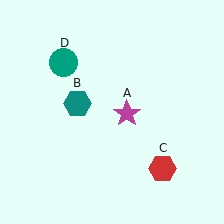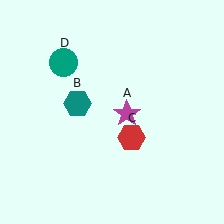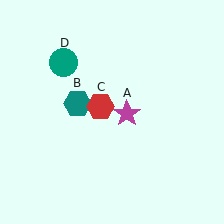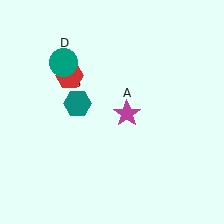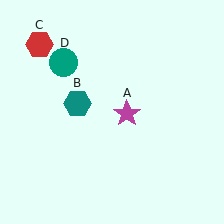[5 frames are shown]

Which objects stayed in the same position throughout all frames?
Magenta star (object A) and teal hexagon (object B) and teal circle (object D) remained stationary.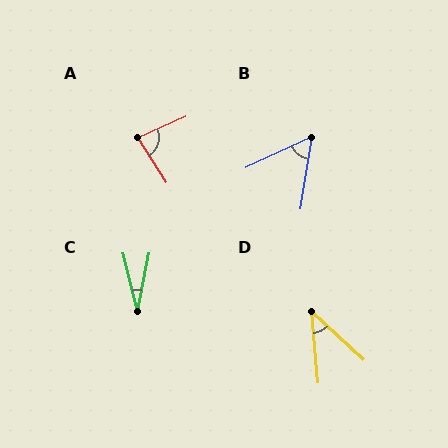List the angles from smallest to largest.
C (24°), D (41°), B (56°), A (81°).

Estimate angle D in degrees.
Approximately 41 degrees.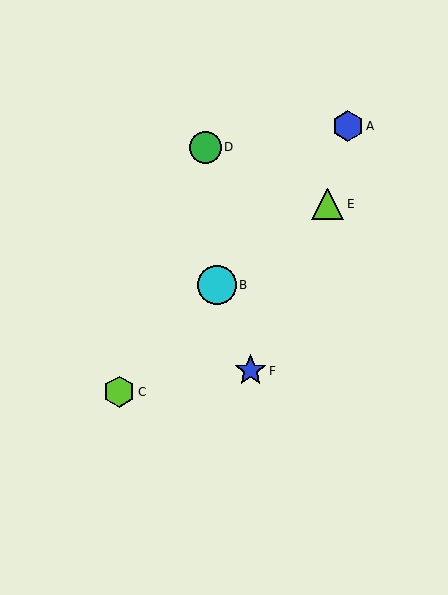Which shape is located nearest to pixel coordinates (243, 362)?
The blue star (labeled F) at (251, 371) is nearest to that location.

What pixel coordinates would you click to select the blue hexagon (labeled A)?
Click at (348, 126) to select the blue hexagon A.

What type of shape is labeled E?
Shape E is a lime triangle.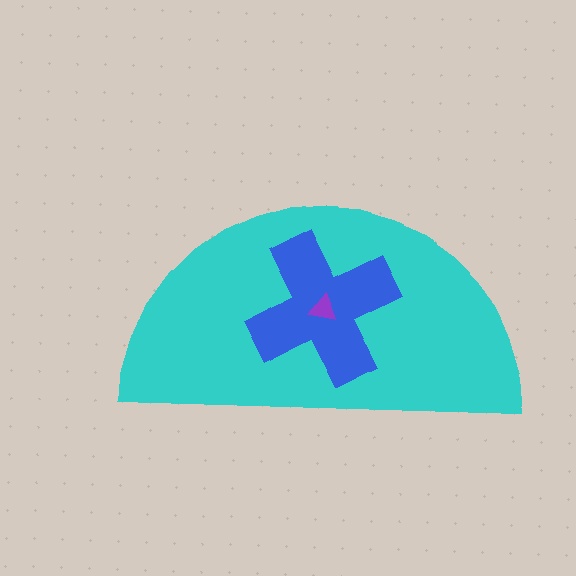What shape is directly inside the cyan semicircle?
The blue cross.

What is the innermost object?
The purple triangle.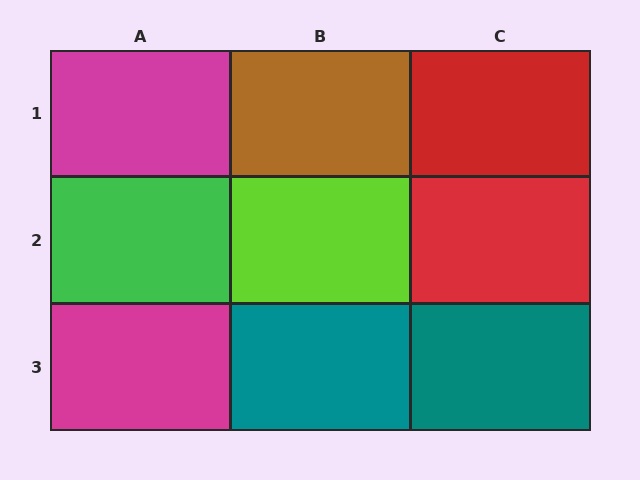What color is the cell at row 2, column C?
Red.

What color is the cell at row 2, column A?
Green.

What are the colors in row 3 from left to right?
Magenta, teal, teal.